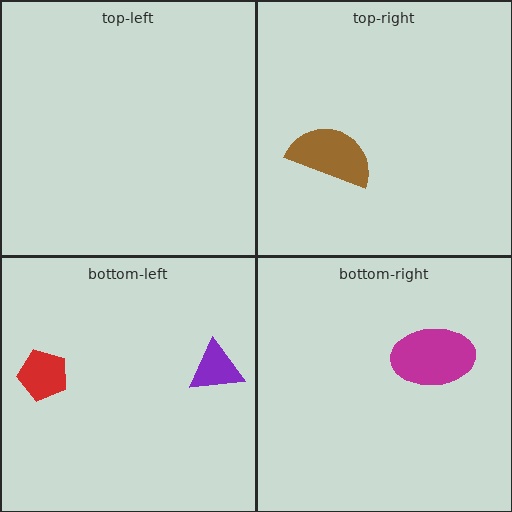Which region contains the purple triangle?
The bottom-left region.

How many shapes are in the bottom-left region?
2.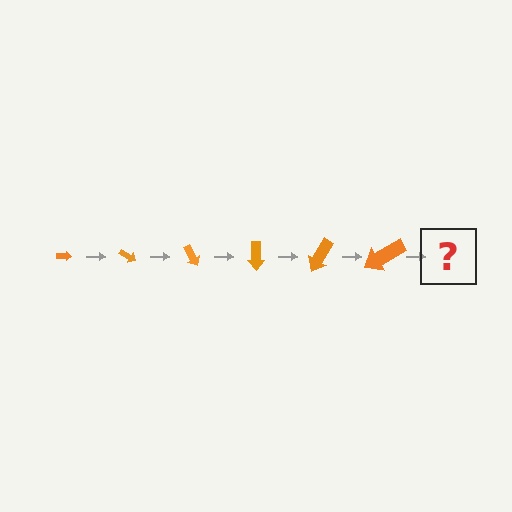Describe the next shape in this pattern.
It should be an arrow, larger than the previous one and rotated 180 degrees from the start.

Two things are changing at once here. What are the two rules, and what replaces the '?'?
The two rules are that the arrow grows larger each step and it rotates 30 degrees each step. The '?' should be an arrow, larger than the previous one and rotated 180 degrees from the start.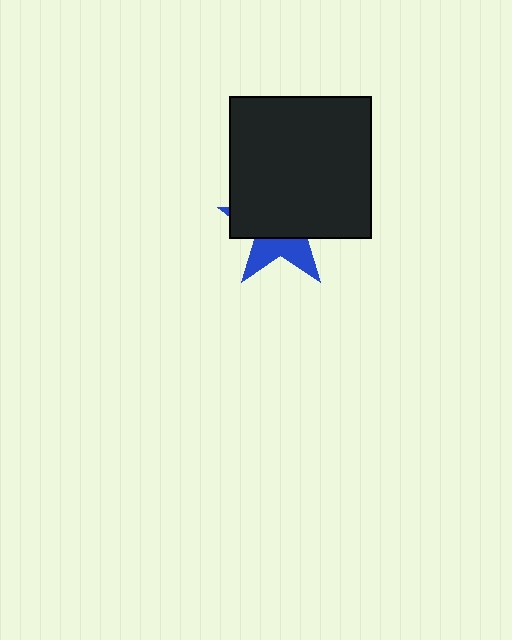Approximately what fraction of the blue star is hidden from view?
Roughly 65% of the blue star is hidden behind the black square.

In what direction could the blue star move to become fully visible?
The blue star could move down. That would shift it out from behind the black square entirely.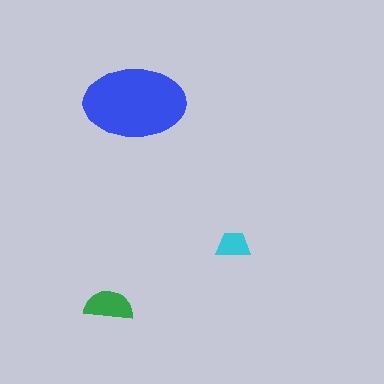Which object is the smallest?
The cyan trapezoid.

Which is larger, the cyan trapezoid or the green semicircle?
The green semicircle.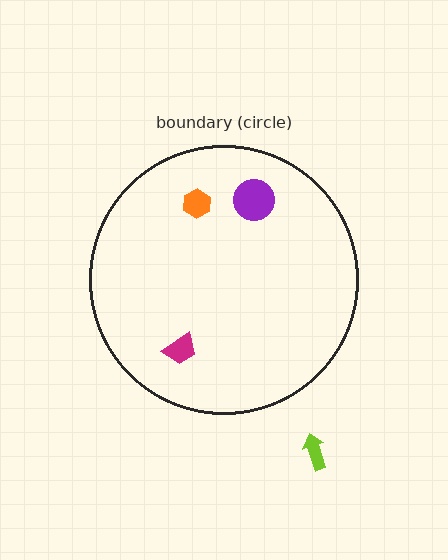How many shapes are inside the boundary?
3 inside, 1 outside.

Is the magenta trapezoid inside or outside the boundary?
Inside.